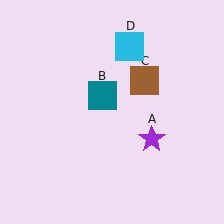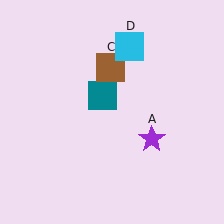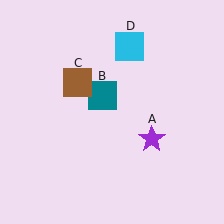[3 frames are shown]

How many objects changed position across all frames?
1 object changed position: brown square (object C).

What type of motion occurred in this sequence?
The brown square (object C) rotated counterclockwise around the center of the scene.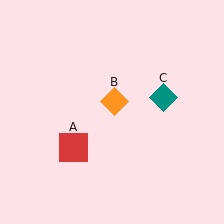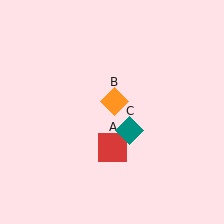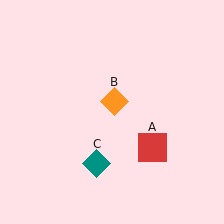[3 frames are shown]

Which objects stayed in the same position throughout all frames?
Orange diamond (object B) remained stationary.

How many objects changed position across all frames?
2 objects changed position: red square (object A), teal diamond (object C).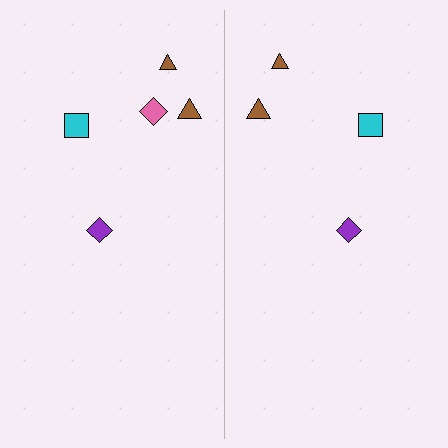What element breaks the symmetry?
A pink diamond is missing from the right side.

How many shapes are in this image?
There are 9 shapes in this image.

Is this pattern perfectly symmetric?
No, the pattern is not perfectly symmetric. A pink diamond is missing from the right side.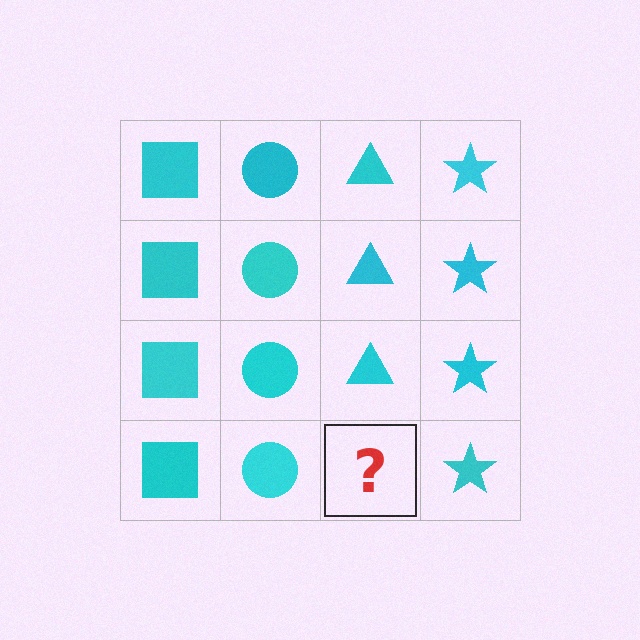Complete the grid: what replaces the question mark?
The question mark should be replaced with a cyan triangle.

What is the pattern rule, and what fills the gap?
The rule is that each column has a consistent shape. The gap should be filled with a cyan triangle.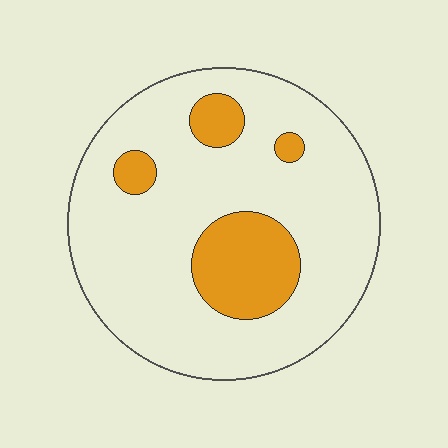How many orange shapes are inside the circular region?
4.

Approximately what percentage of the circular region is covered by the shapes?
Approximately 20%.